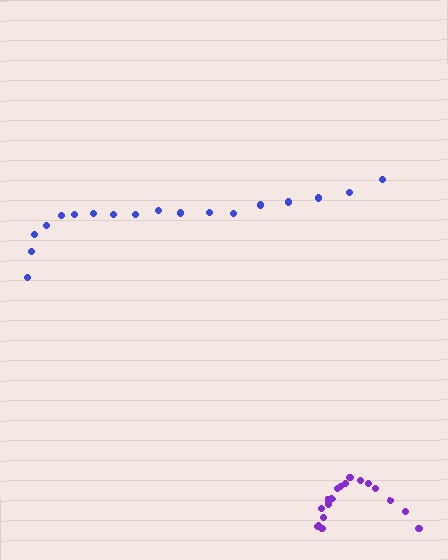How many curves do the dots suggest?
There are 2 distinct paths.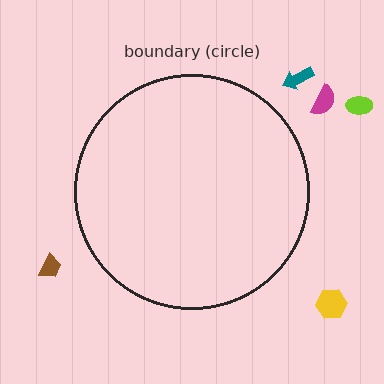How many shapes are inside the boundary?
0 inside, 5 outside.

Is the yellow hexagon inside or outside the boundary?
Outside.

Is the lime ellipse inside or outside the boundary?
Outside.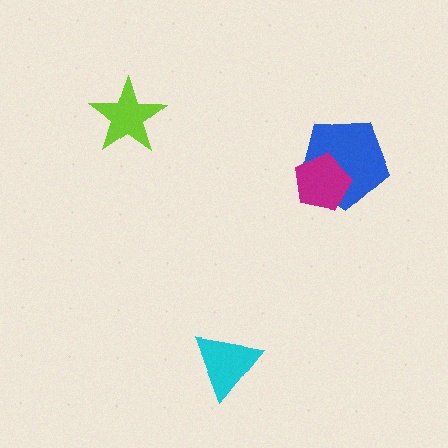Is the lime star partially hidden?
No, no other shape covers it.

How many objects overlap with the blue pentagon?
1 object overlaps with the blue pentagon.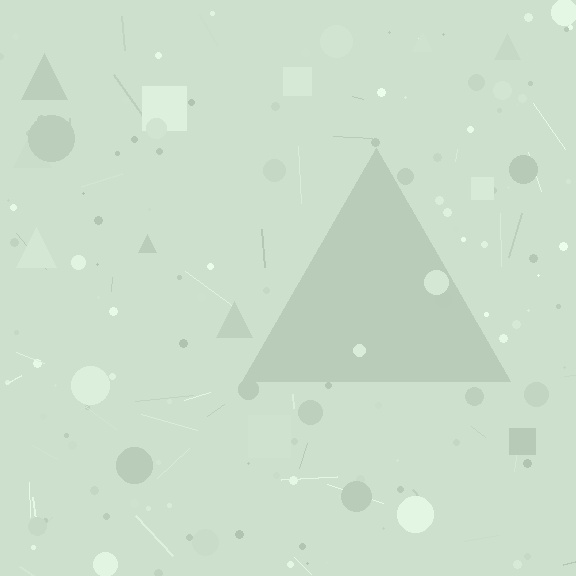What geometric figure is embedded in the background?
A triangle is embedded in the background.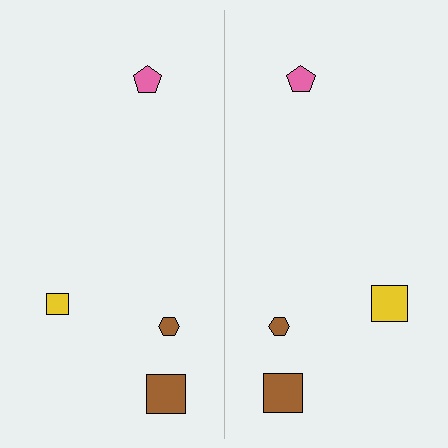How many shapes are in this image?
There are 8 shapes in this image.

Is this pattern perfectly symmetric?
No, the pattern is not perfectly symmetric. The yellow square on the right side has a different size than its mirror counterpart.